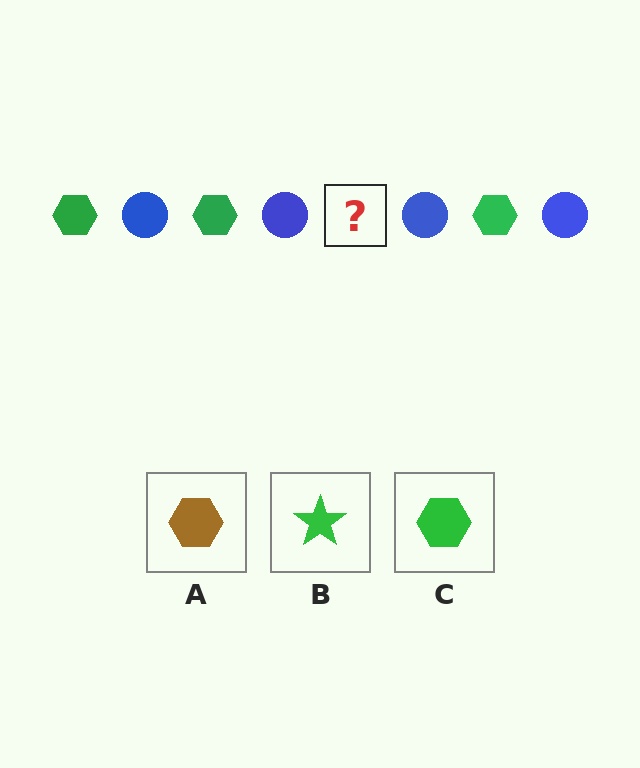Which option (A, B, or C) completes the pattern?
C.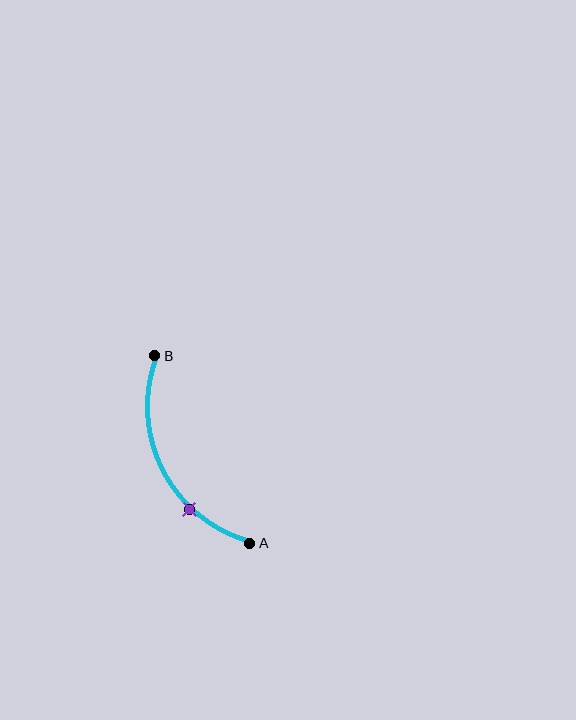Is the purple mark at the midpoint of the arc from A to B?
No. The purple mark lies on the arc but is closer to endpoint A. The arc midpoint would be at the point on the curve equidistant along the arc from both A and B.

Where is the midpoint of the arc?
The arc midpoint is the point on the curve farthest from the straight line joining A and B. It sits to the left of that line.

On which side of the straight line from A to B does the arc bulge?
The arc bulges to the left of the straight line connecting A and B.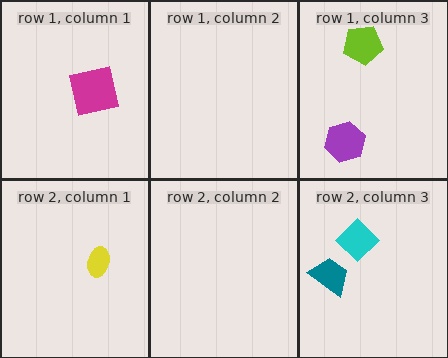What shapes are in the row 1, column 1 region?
The magenta square.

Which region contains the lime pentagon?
The row 1, column 3 region.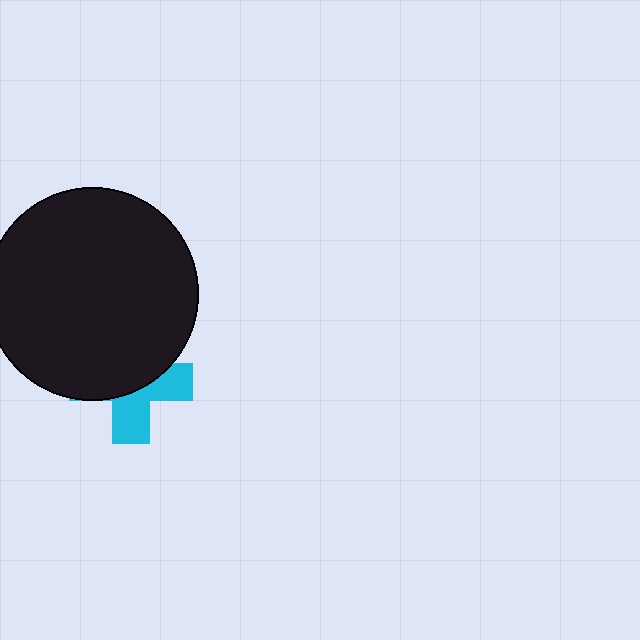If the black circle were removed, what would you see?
You would see the complete cyan cross.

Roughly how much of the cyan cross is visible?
A small part of it is visible (roughly 42%).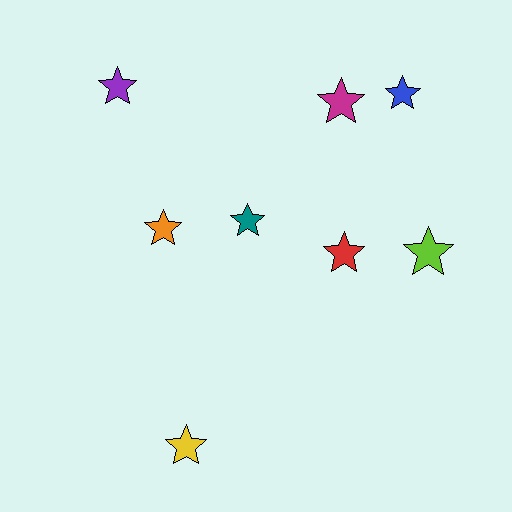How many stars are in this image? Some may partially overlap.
There are 8 stars.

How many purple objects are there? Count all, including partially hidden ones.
There is 1 purple object.